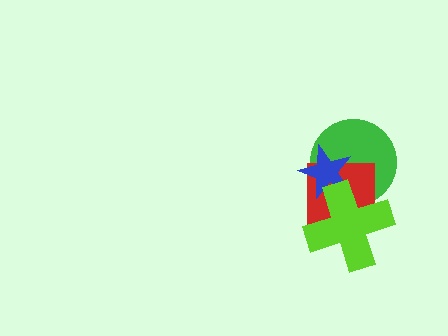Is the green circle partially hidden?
Yes, it is partially covered by another shape.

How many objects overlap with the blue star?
3 objects overlap with the blue star.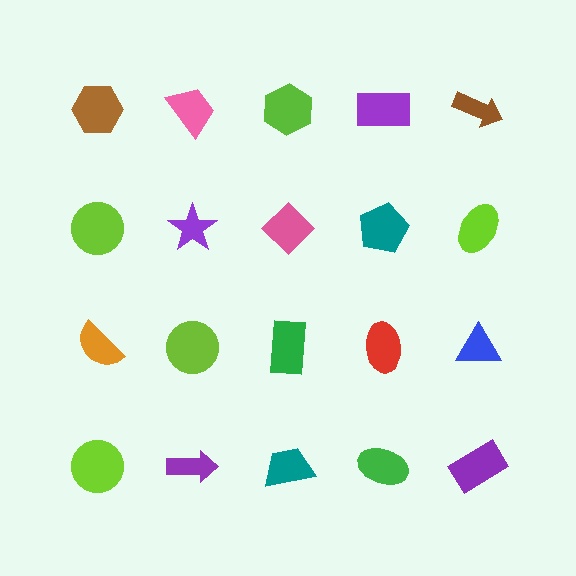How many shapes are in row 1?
5 shapes.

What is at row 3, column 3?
A green rectangle.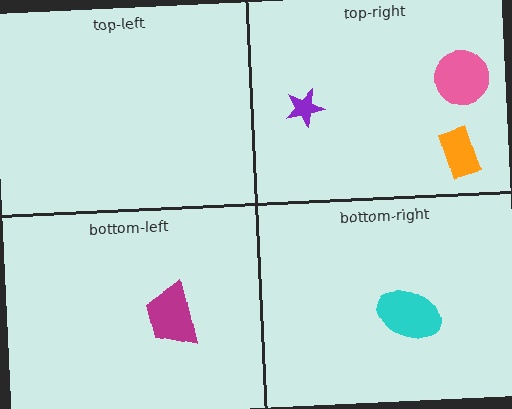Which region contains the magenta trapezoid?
The bottom-left region.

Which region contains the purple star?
The top-right region.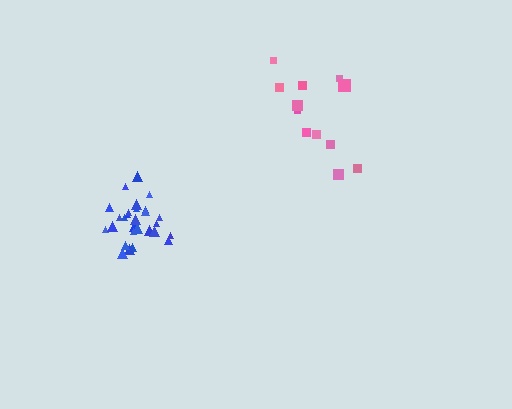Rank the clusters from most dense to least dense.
blue, pink.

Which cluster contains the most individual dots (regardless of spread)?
Blue (29).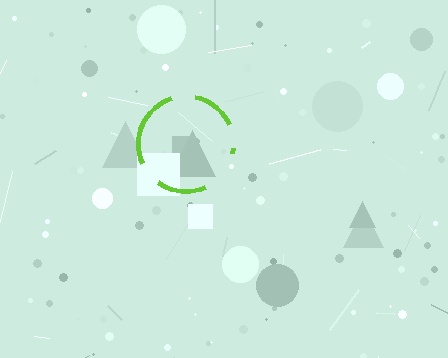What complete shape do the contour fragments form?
The contour fragments form a circle.